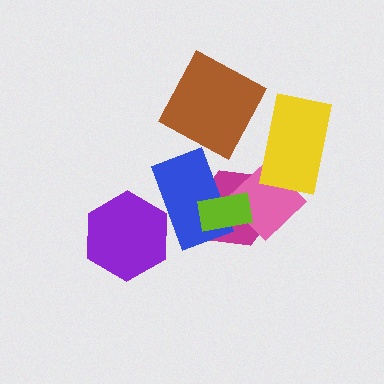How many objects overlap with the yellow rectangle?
1 object overlaps with the yellow rectangle.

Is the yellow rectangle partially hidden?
No, no other shape covers it.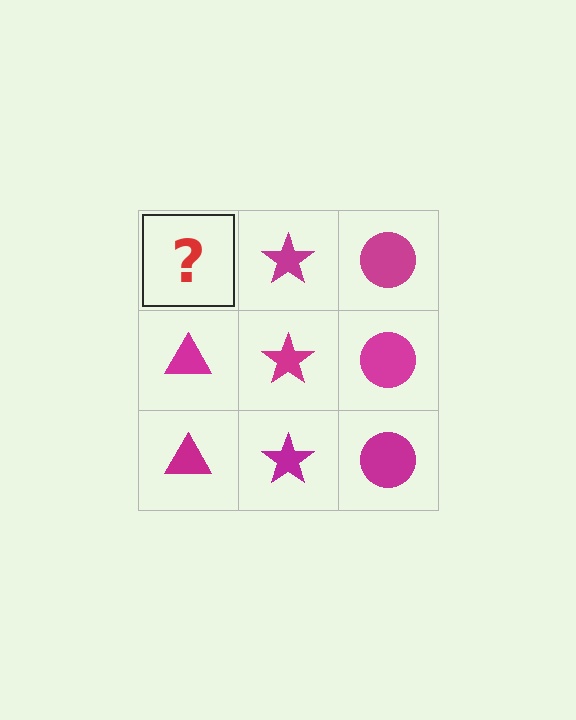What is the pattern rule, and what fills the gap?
The rule is that each column has a consistent shape. The gap should be filled with a magenta triangle.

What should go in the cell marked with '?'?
The missing cell should contain a magenta triangle.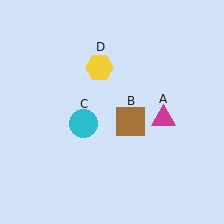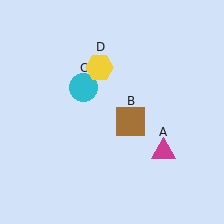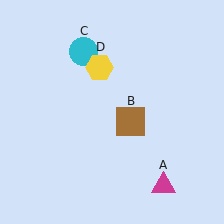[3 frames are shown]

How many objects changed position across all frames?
2 objects changed position: magenta triangle (object A), cyan circle (object C).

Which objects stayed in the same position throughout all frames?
Brown square (object B) and yellow hexagon (object D) remained stationary.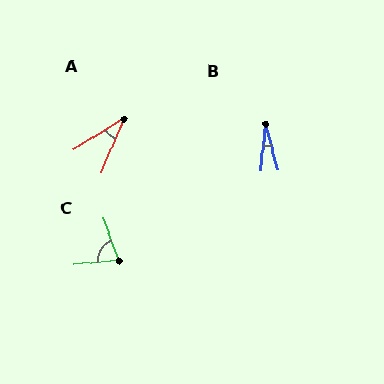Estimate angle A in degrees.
Approximately 35 degrees.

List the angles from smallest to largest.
B (21°), A (35°), C (76°).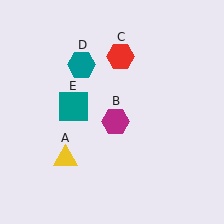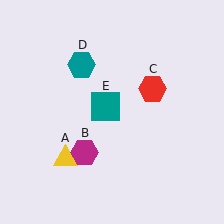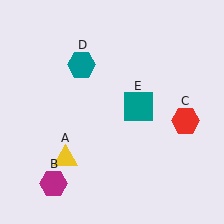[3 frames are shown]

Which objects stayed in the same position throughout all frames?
Yellow triangle (object A) and teal hexagon (object D) remained stationary.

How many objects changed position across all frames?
3 objects changed position: magenta hexagon (object B), red hexagon (object C), teal square (object E).